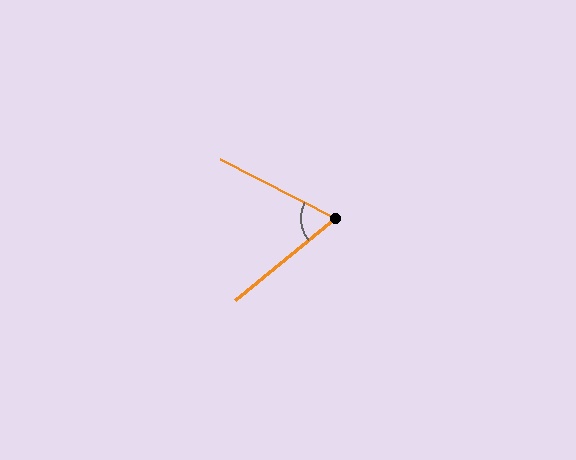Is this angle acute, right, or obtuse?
It is acute.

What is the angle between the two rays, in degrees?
Approximately 67 degrees.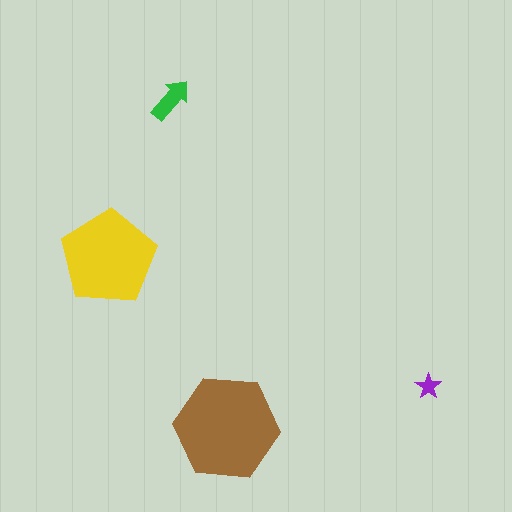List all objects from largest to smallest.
The brown hexagon, the yellow pentagon, the green arrow, the purple star.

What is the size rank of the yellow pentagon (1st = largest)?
2nd.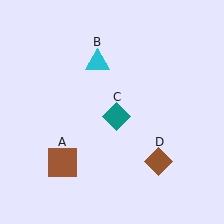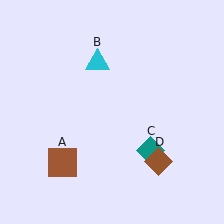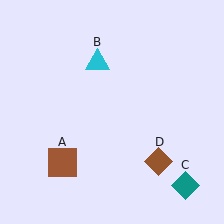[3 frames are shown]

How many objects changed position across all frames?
1 object changed position: teal diamond (object C).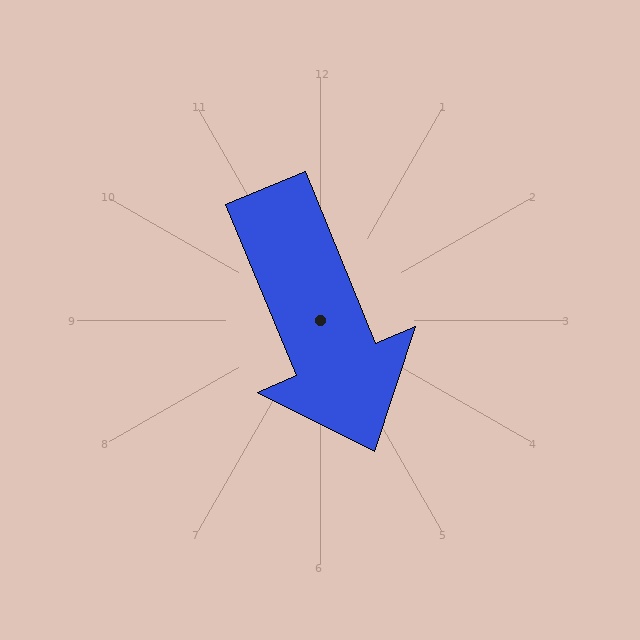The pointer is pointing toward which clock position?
Roughly 5 o'clock.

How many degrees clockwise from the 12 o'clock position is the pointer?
Approximately 158 degrees.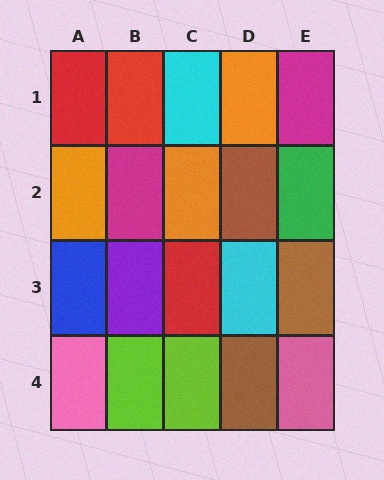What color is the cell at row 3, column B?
Purple.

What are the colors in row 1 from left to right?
Red, red, cyan, orange, magenta.